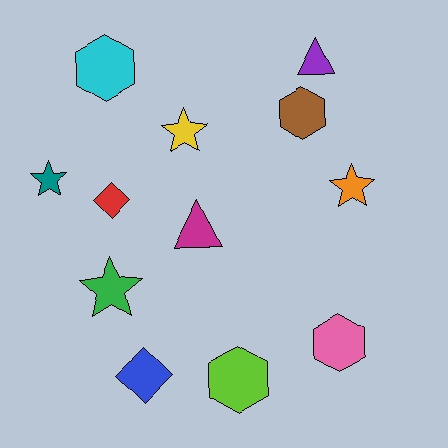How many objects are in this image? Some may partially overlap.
There are 12 objects.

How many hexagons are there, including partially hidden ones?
There are 4 hexagons.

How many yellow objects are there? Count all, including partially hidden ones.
There is 1 yellow object.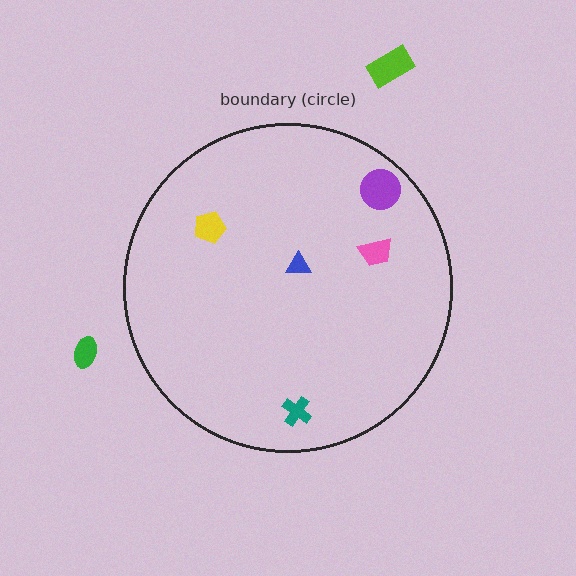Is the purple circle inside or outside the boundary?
Inside.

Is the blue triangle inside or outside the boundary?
Inside.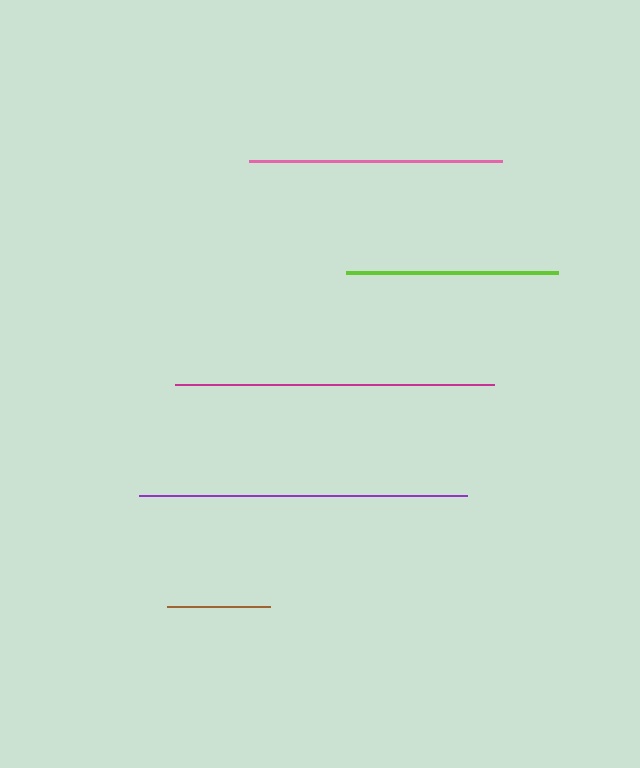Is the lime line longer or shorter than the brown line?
The lime line is longer than the brown line.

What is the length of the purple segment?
The purple segment is approximately 328 pixels long.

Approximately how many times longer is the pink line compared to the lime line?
The pink line is approximately 1.2 times the length of the lime line.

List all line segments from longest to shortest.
From longest to shortest: purple, magenta, pink, lime, brown.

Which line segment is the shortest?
The brown line is the shortest at approximately 104 pixels.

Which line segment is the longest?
The purple line is the longest at approximately 328 pixels.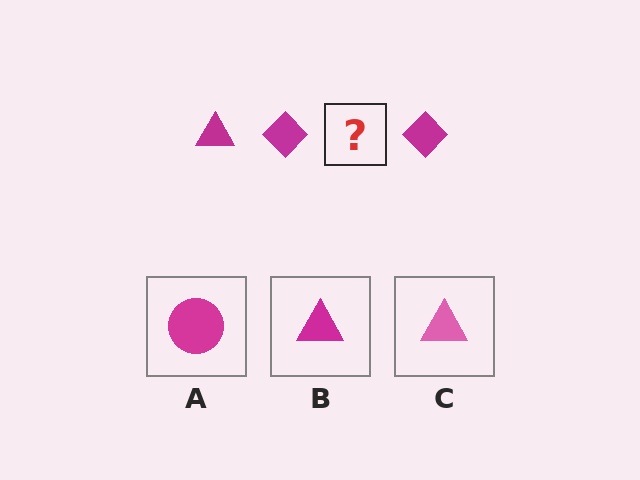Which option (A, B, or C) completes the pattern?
B.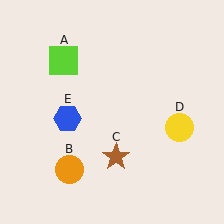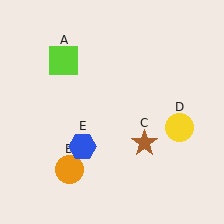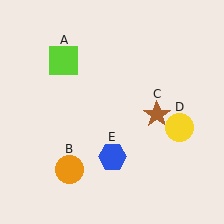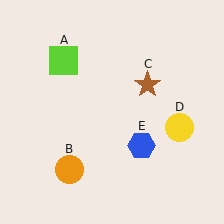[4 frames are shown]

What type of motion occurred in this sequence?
The brown star (object C), blue hexagon (object E) rotated counterclockwise around the center of the scene.